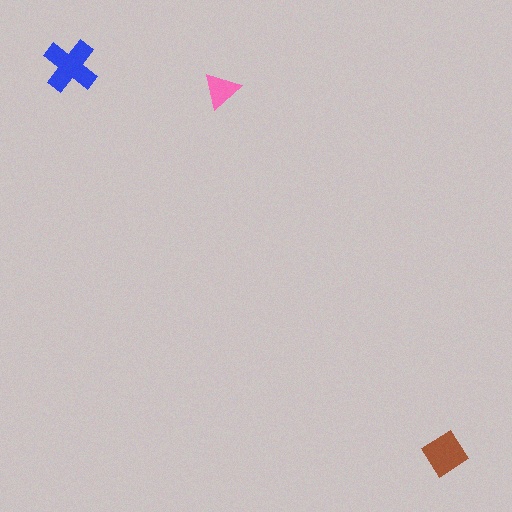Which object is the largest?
The blue cross.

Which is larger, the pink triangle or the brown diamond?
The brown diamond.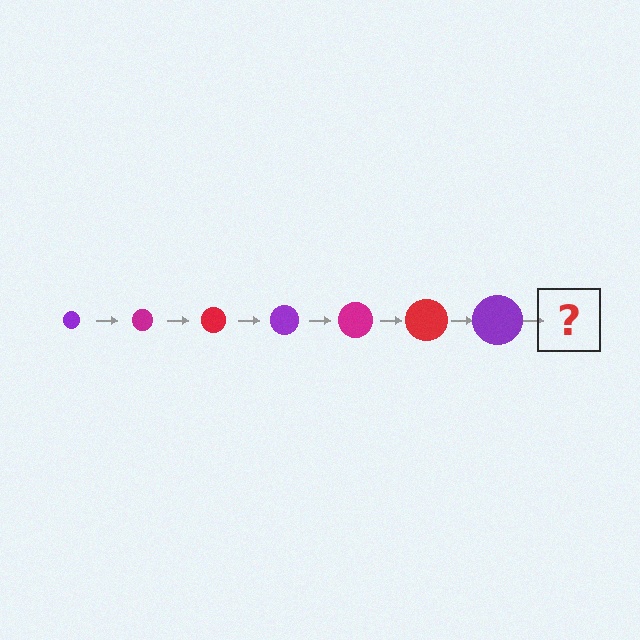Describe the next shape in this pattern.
It should be a magenta circle, larger than the previous one.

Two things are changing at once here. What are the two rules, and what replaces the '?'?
The two rules are that the circle grows larger each step and the color cycles through purple, magenta, and red. The '?' should be a magenta circle, larger than the previous one.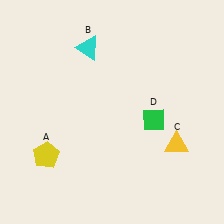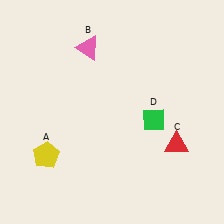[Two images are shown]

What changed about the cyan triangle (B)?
In Image 1, B is cyan. In Image 2, it changed to pink.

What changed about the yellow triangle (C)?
In Image 1, C is yellow. In Image 2, it changed to red.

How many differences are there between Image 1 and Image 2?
There are 2 differences between the two images.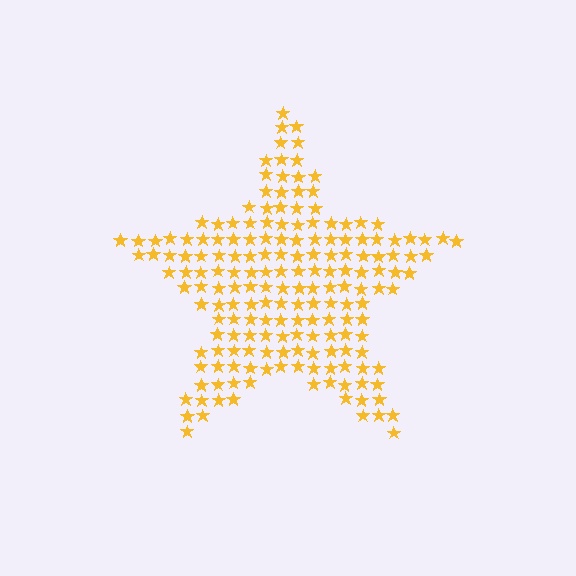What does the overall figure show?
The overall figure shows a star.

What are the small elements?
The small elements are stars.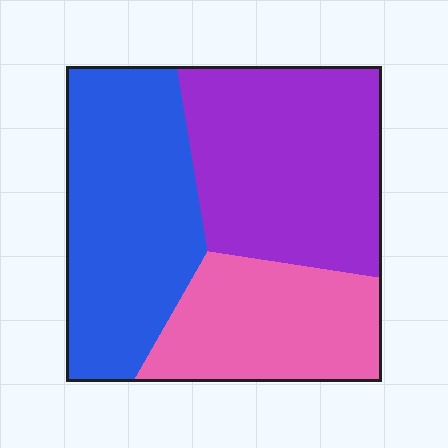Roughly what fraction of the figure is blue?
Blue takes up between a third and a half of the figure.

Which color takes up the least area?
Pink, at roughly 25%.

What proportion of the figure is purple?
Purple takes up between a quarter and a half of the figure.